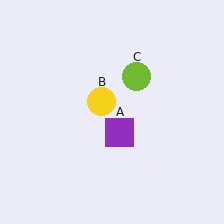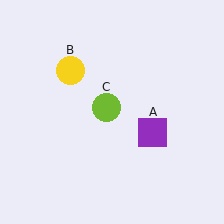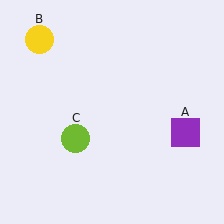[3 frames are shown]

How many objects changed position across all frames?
3 objects changed position: purple square (object A), yellow circle (object B), lime circle (object C).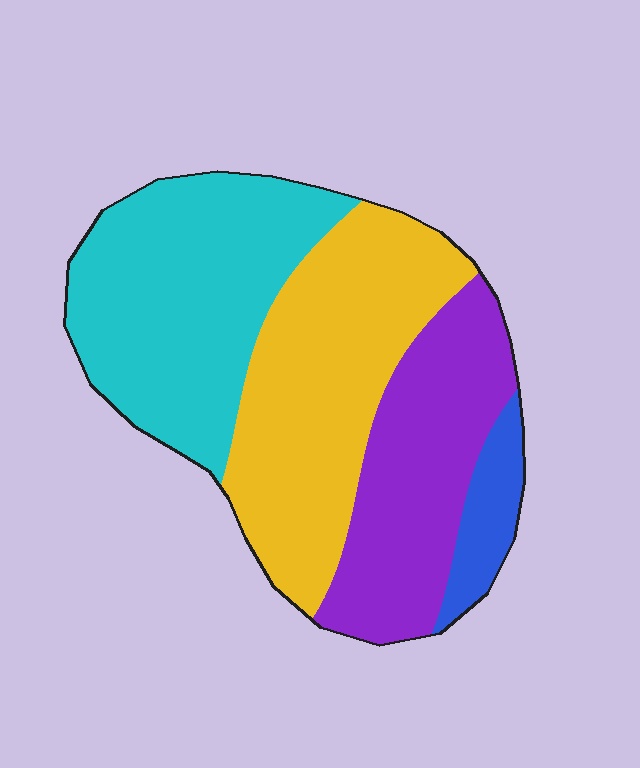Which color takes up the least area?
Blue, at roughly 5%.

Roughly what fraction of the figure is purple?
Purple covers about 25% of the figure.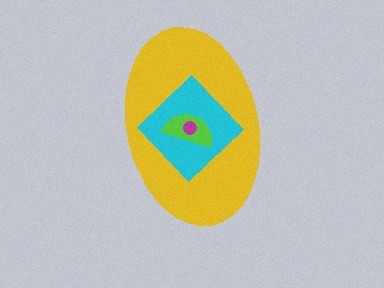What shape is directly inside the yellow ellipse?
The cyan diamond.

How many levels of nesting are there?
4.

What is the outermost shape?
The yellow ellipse.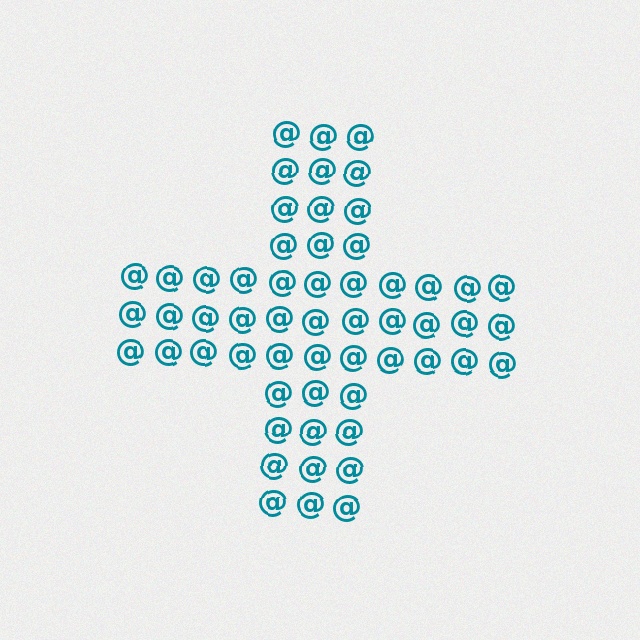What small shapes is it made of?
It is made of small at signs.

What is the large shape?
The large shape is a cross.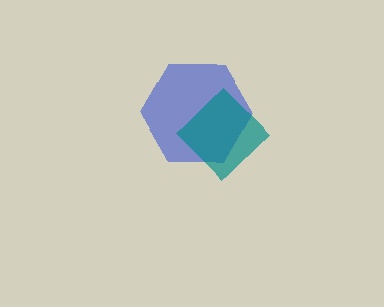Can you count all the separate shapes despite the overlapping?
Yes, there are 2 separate shapes.